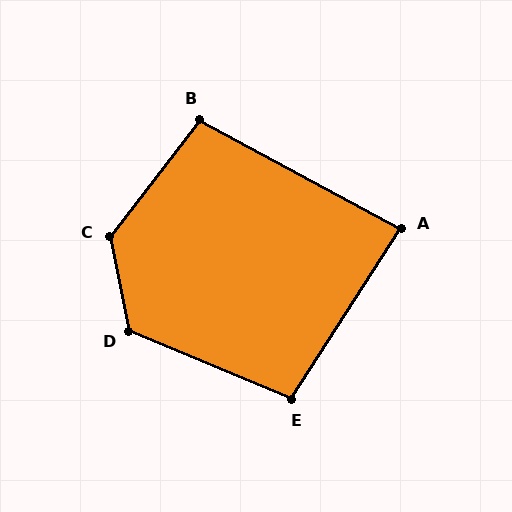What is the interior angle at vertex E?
Approximately 100 degrees (obtuse).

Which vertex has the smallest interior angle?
A, at approximately 86 degrees.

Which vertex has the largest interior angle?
C, at approximately 131 degrees.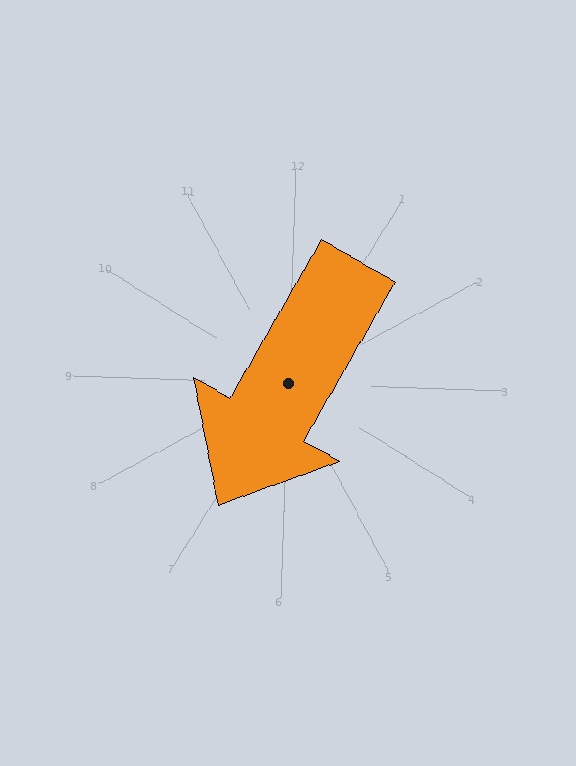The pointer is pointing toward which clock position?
Roughly 7 o'clock.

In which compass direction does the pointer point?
Southwest.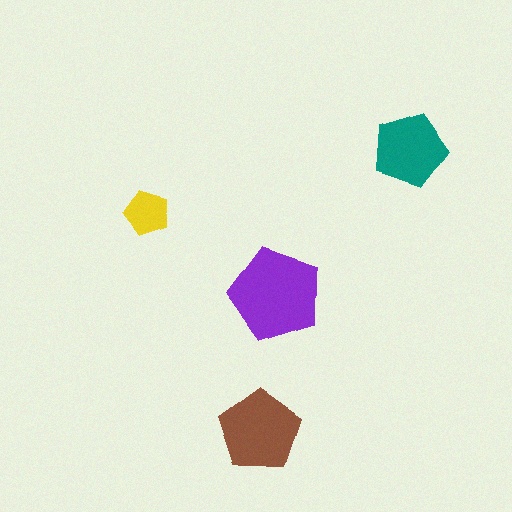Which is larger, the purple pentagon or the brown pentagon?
The purple one.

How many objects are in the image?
There are 4 objects in the image.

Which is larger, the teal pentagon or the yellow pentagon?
The teal one.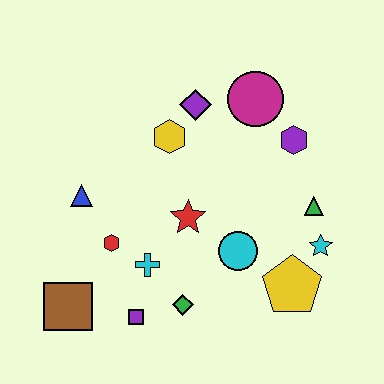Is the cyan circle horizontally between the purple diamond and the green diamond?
No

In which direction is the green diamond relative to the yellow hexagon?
The green diamond is below the yellow hexagon.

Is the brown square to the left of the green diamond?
Yes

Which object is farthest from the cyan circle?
The brown square is farthest from the cyan circle.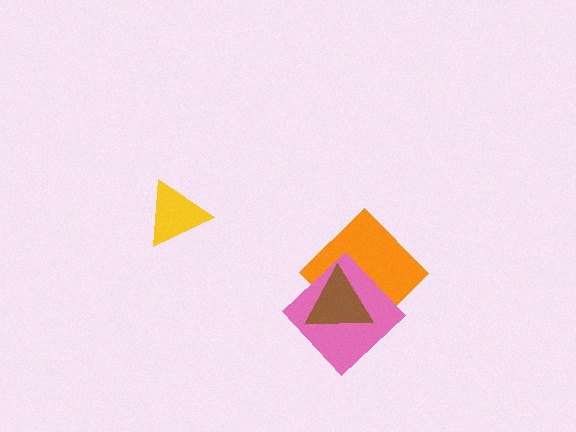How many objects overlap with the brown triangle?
2 objects overlap with the brown triangle.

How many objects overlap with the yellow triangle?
0 objects overlap with the yellow triangle.